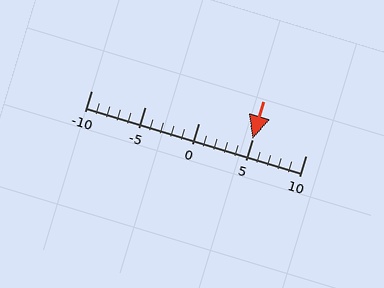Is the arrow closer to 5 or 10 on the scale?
The arrow is closer to 5.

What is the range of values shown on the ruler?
The ruler shows values from -10 to 10.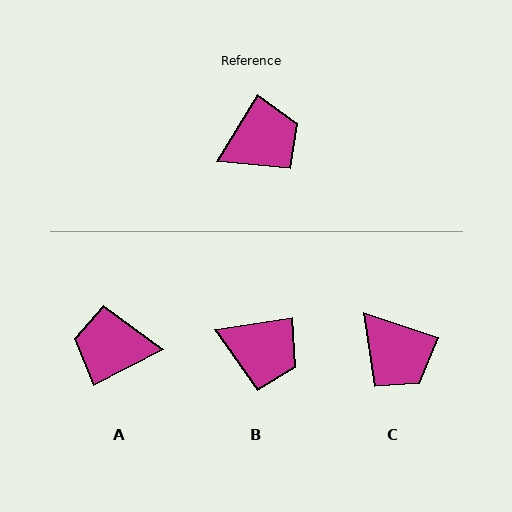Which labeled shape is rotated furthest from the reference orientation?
A, about 148 degrees away.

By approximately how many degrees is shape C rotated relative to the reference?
Approximately 77 degrees clockwise.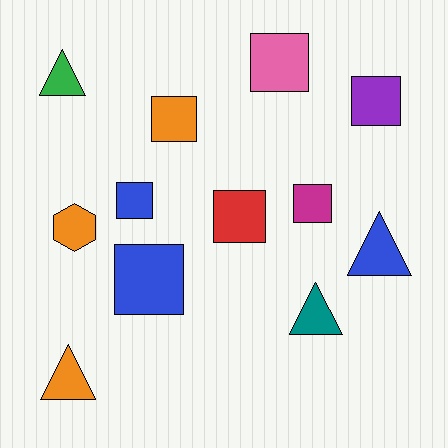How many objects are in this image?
There are 12 objects.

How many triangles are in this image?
There are 4 triangles.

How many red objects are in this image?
There is 1 red object.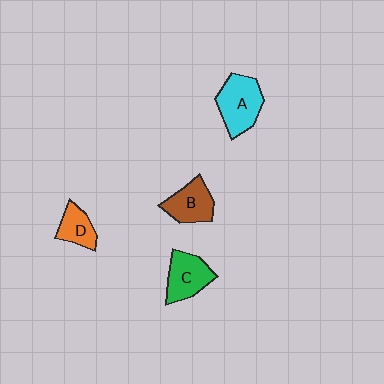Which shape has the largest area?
Shape A (cyan).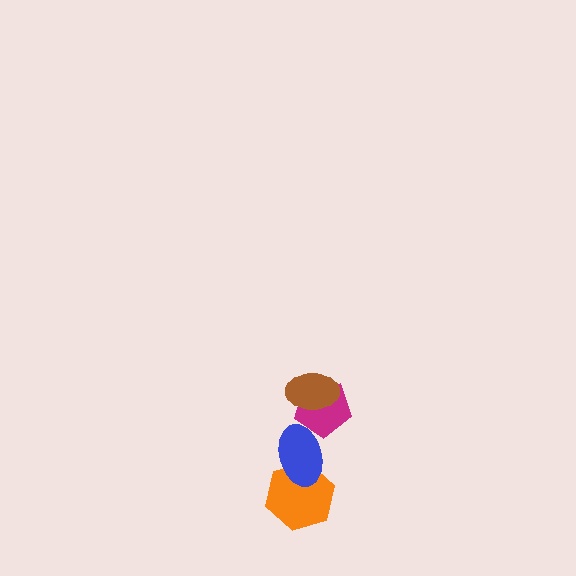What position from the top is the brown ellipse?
The brown ellipse is 1st from the top.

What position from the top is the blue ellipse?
The blue ellipse is 3rd from the top.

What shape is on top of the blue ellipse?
The magenta pentagon is on top of the blue ellipse.